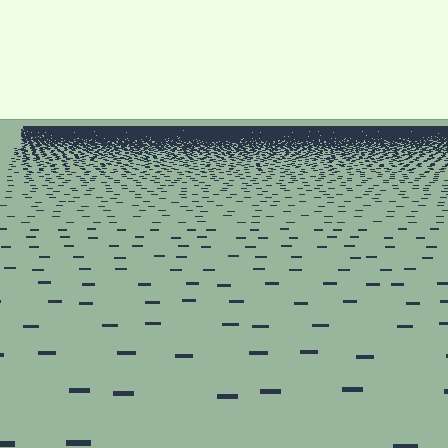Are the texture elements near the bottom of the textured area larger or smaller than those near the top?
Larger. Near the bottom, elements are closer to the viewer and appear at a bigger on-screen size.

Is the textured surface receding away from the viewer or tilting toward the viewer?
The surface is receding away from the viewer. Texture elements get smaller and denser toward the top.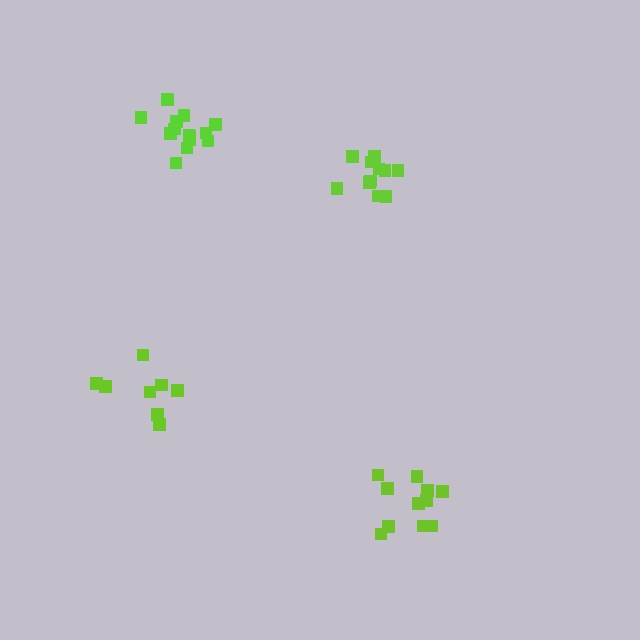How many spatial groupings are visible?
There are 4 spatial groupings.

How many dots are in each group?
Group 1: 11 dots, Group 2: 8 dots, Group 3: 14 dots, Group 4: 11 dots (44 total).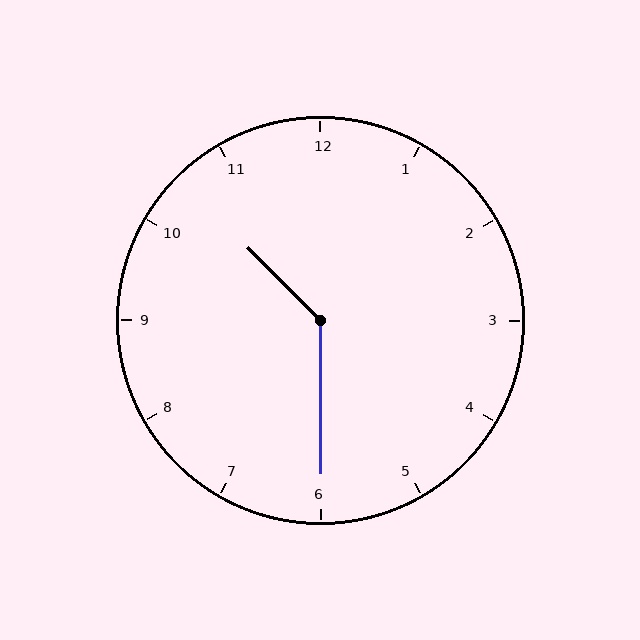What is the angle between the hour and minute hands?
Approximately 135 degrees.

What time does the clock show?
10:30.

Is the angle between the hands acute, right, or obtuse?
It is obtuse.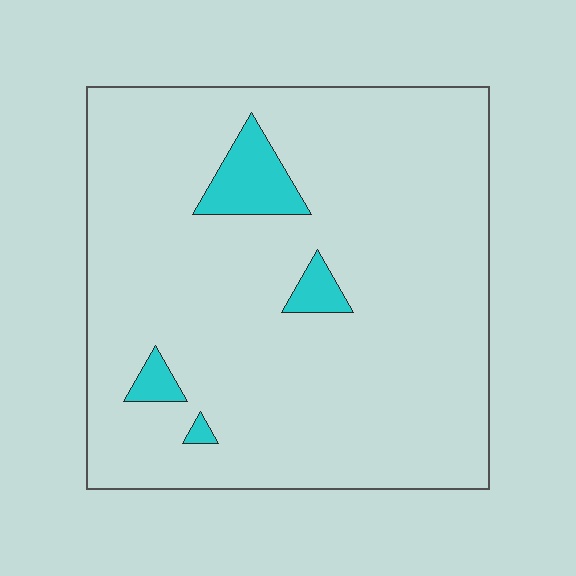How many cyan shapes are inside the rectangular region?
4.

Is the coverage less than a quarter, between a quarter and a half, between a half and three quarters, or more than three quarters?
Less than a quarter.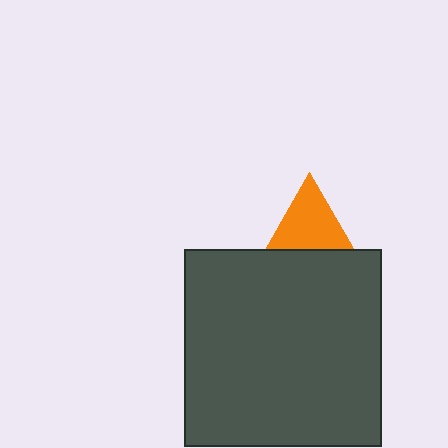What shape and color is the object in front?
The object in front is a dark gray square.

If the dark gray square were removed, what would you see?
You would see the complete orange triangle.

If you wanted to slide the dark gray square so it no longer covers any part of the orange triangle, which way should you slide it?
Slide it down — that is the most direct way to separate the two shapes.